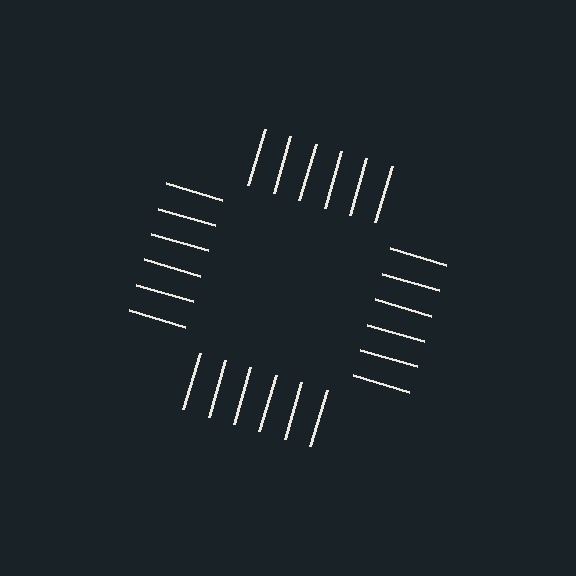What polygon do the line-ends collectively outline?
An illusory square — the line segments terminate on its edges but no continuous stroke is drawn.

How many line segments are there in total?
24 — 6 along each of the 4 edges.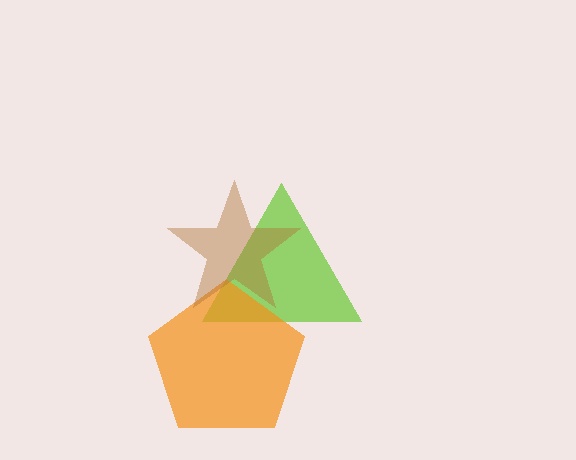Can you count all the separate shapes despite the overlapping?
Yes, there are 3 separate shapes.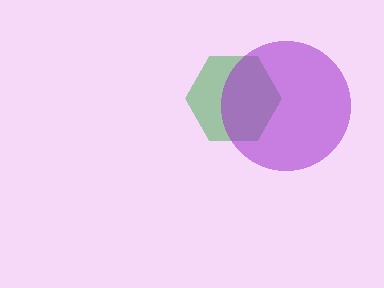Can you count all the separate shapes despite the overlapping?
Yes, there are 2 separate shapes.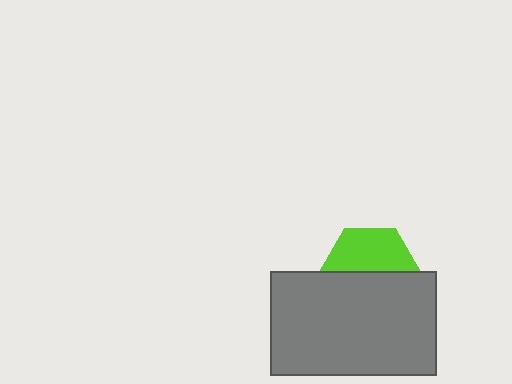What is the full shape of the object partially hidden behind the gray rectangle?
The partially hidden object is a lime hexagon.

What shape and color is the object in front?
The object in front is a gray rectangle.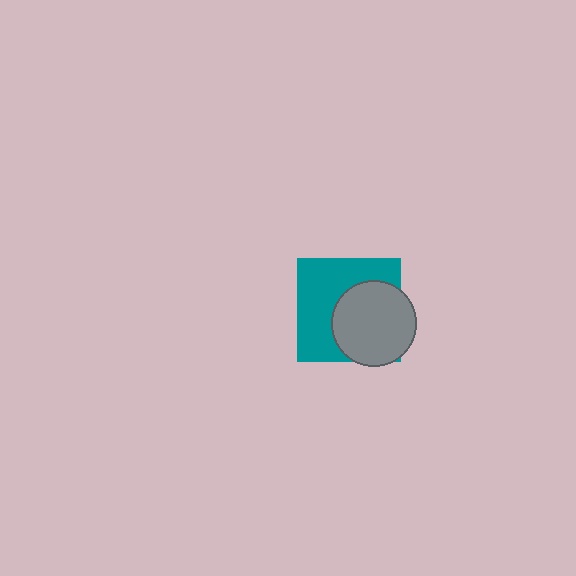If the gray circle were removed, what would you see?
You would see the complete teal square.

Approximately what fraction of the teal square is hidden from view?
Roughly 46% of the teal square is hidden behind the gray circle.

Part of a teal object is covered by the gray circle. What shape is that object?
It is a square.